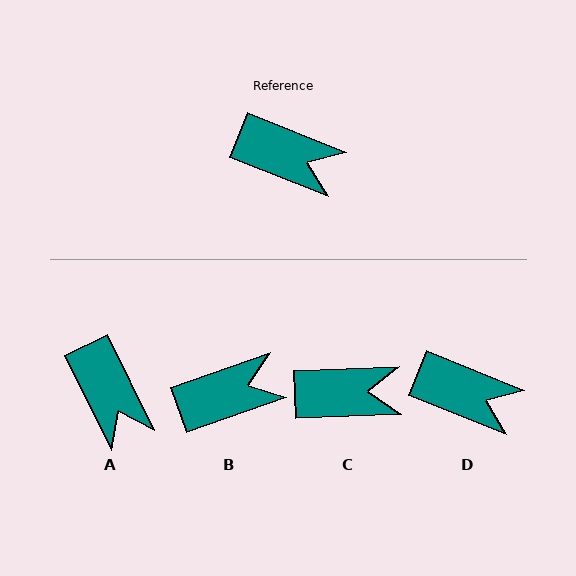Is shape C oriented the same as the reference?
No, it is off by about 24 degrees.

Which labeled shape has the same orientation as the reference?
D.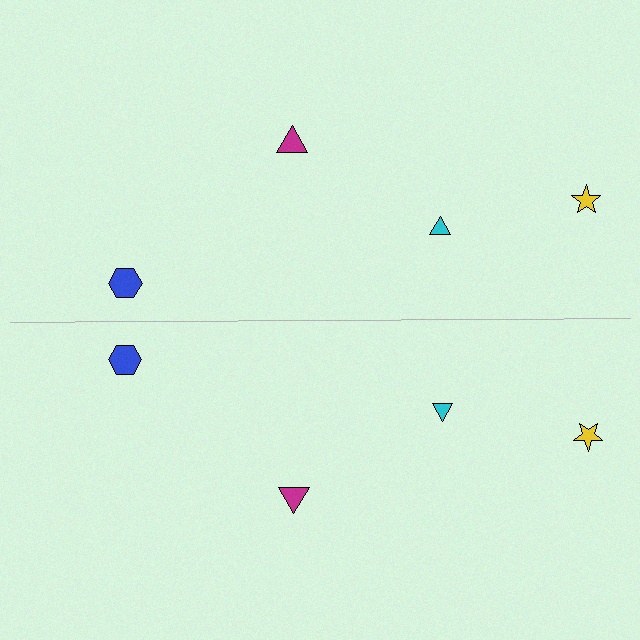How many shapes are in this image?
There are 8 shapes in this image.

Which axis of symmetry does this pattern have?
The pattern has a horizontal axis of symmetry running through the center of the image.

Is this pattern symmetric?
Yes, this pattern has bilateral (reflection) symmetry.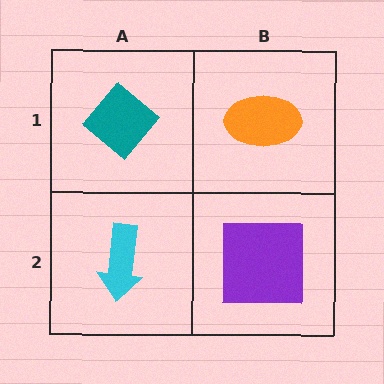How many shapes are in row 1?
2 shapes.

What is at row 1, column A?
A teal diamond.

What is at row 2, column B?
A purple square.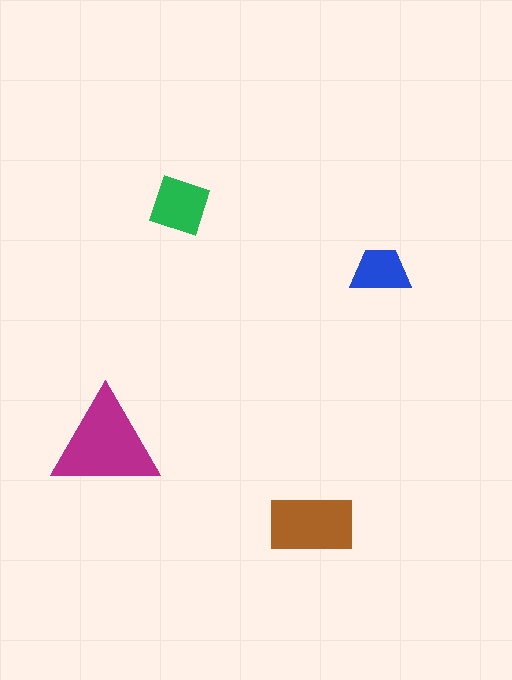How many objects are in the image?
There are 4 objects in the image.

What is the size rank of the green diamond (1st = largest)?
3rd.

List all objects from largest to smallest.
The magenta triangle, the brown rectangle, the green diamond, the blue trapezoid.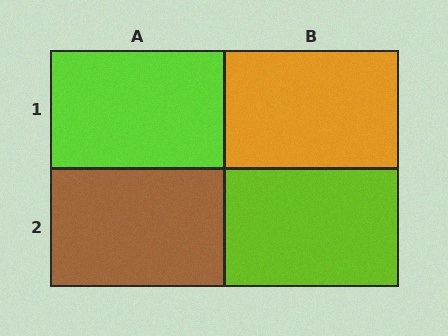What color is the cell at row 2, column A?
Brown.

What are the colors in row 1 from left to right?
Lime, orange.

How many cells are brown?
1 cell is brown.